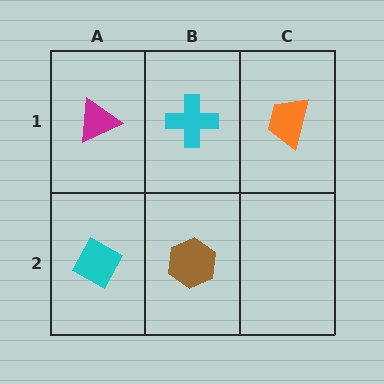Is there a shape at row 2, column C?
No, that cell is empty.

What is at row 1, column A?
A magenta triangle.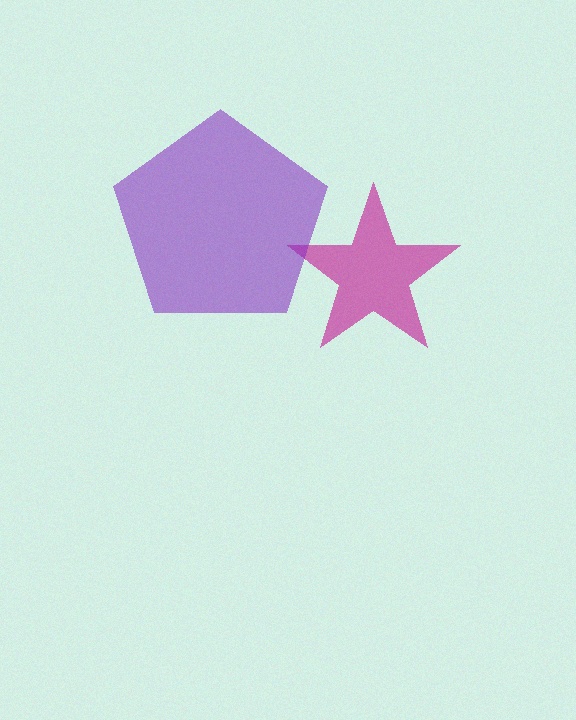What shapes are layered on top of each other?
The layered shapes are: a magenta star, a purple pentagon.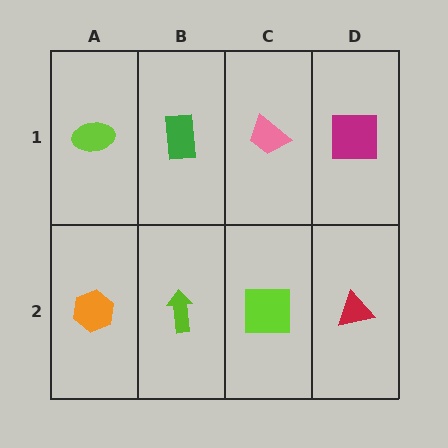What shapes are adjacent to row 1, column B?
A lime arrow (row 2, column B), a lime ellipse (row 1, column A), a pink trapezoid (row 1, column C).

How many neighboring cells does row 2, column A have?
2.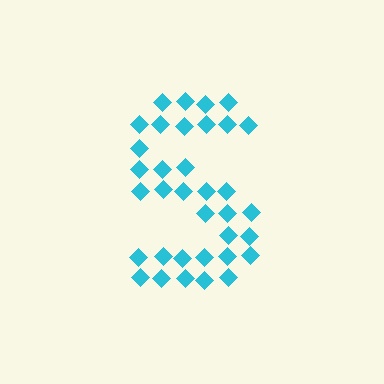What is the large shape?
The large shape is the letter S.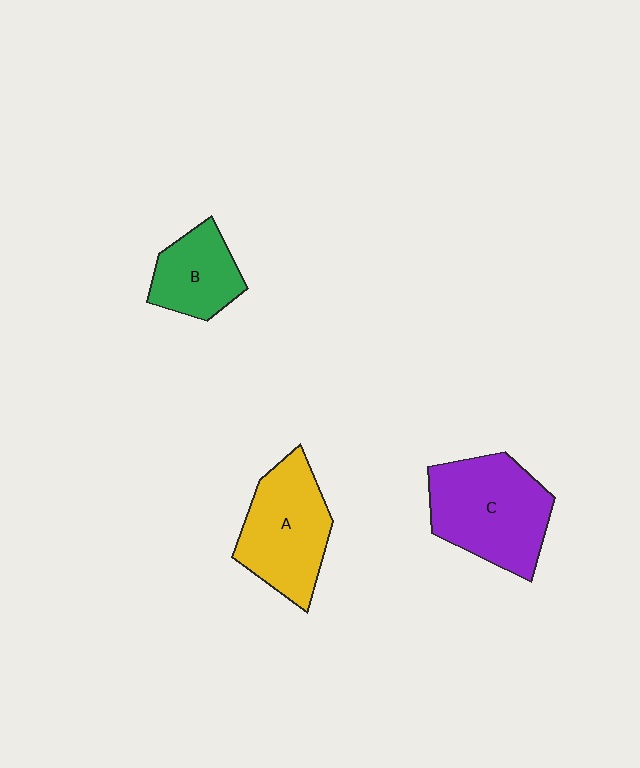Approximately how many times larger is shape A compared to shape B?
Approximately 1.5 times.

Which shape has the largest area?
Shape C (purple).